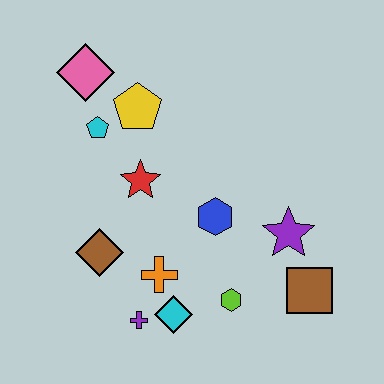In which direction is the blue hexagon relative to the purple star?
The blue hexagon is to the left of the purple star.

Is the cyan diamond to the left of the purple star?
Yes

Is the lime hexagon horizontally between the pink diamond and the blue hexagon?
No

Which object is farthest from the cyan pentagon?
The brown square is farthest from the cyan pentagon.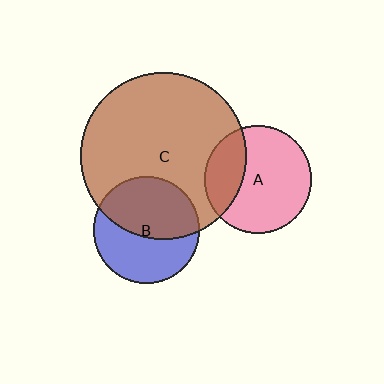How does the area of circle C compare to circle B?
Approximately 2.4 times.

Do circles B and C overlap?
Yes.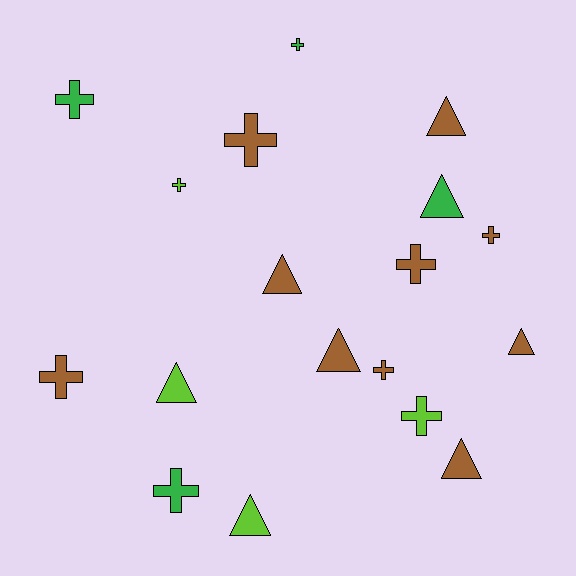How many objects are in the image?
There are 18 objects.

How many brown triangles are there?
There are 5 brown triangles.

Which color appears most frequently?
Brown, with 10 objects.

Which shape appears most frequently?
Cross, with 10 objects.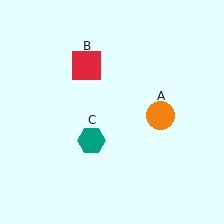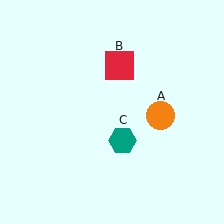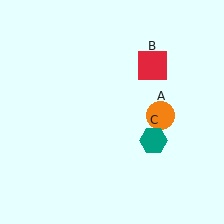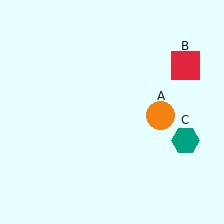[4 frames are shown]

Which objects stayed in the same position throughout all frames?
Orange circle (object A) remained stationary.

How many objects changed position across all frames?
2 objects changed position: red square (object B), teal hexagon (object C).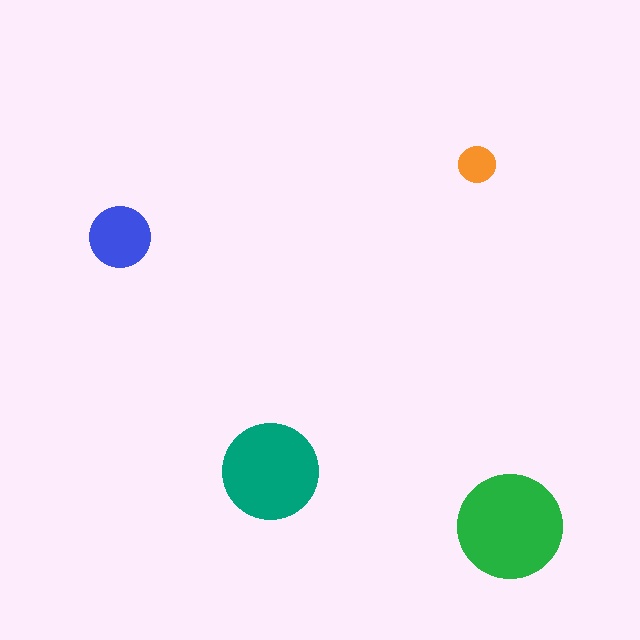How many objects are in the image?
There are 4 objects in the image.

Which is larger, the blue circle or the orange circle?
The blue one.